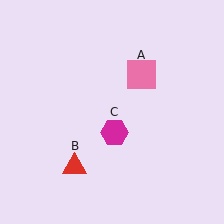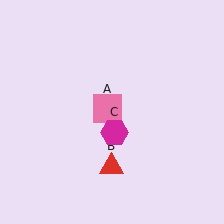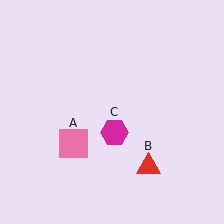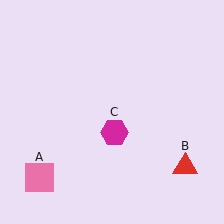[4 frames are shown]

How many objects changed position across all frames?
2 objects changed position: pink square (object A), red triangle (object B).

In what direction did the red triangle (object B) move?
The red triangle (object B) moved right.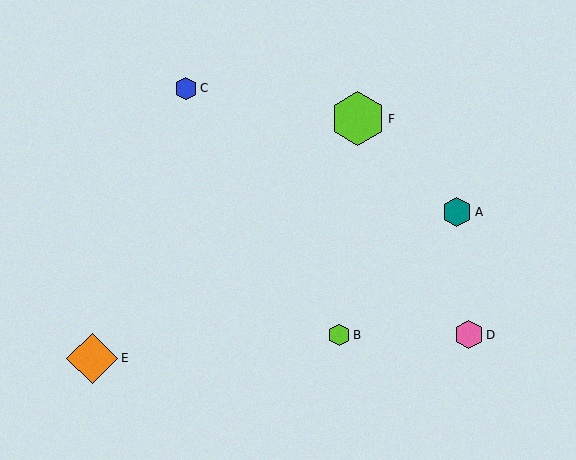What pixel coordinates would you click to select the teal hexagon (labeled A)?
Click at (457, 212) to select the teal hexagon A.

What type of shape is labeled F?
Shape F is a lime hexagon.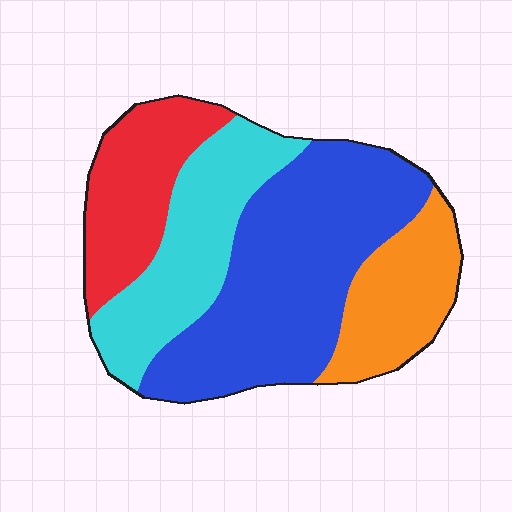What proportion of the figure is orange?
Orange covers 17% of the figure.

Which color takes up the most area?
Blue, at roughly 40%.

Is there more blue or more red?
Blue.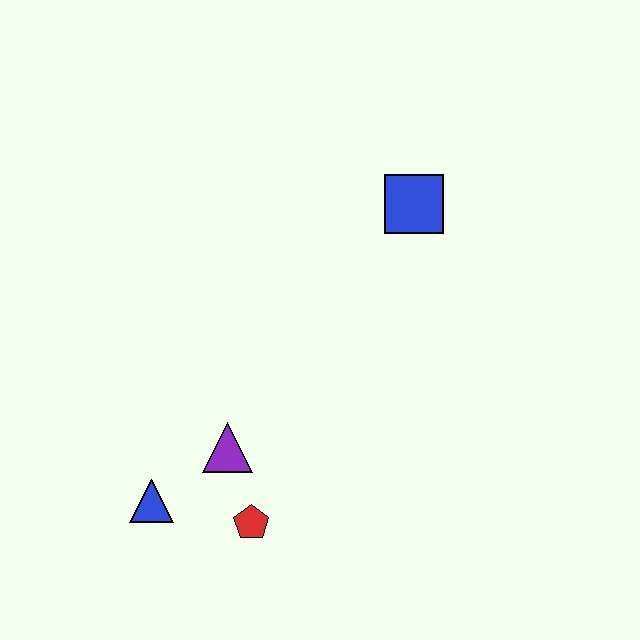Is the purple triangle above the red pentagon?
Yes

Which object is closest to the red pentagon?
The purple triangle is closest to the red pentagon.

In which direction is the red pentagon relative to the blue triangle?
The red pentagon is to the right of the blue triangle.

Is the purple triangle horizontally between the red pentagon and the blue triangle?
Yes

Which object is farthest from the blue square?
The blue triangle is farthest from the blue square.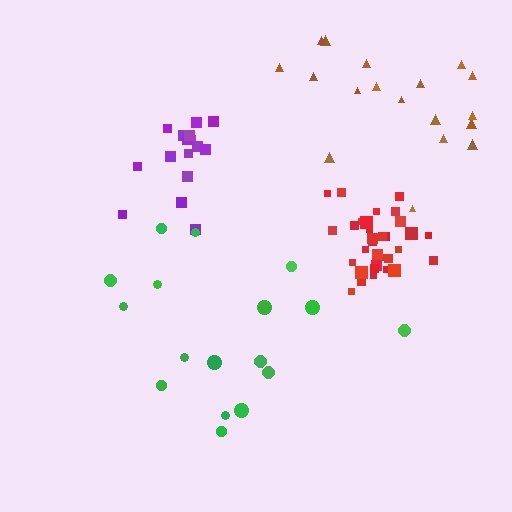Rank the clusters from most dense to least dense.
red, purple, brown, green.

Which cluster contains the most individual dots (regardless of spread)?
Red (33).